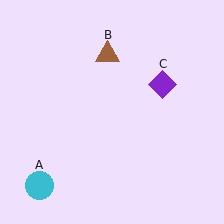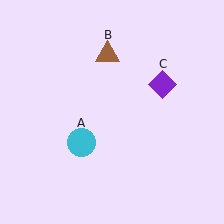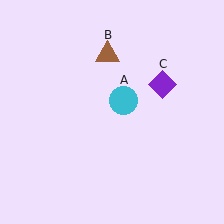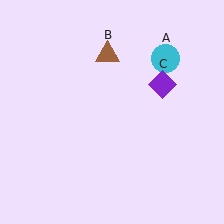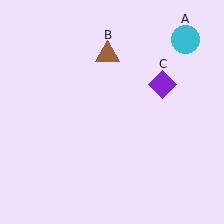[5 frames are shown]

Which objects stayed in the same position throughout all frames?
Brown triangle (object B) and purple diamond (object C) remained stationary.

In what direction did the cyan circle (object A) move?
The cyan circle (object A) moved up and to the right.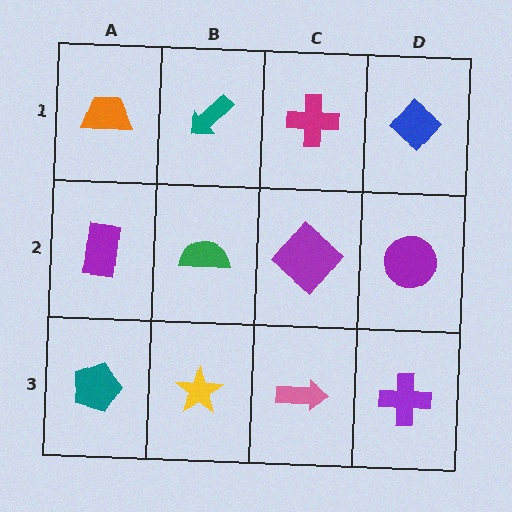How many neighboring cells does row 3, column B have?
3.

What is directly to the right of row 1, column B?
A magenta cross.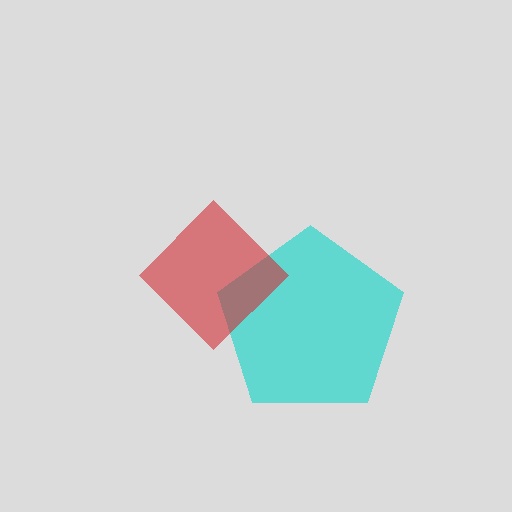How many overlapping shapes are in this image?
There are 2 overlapping shapes in the image.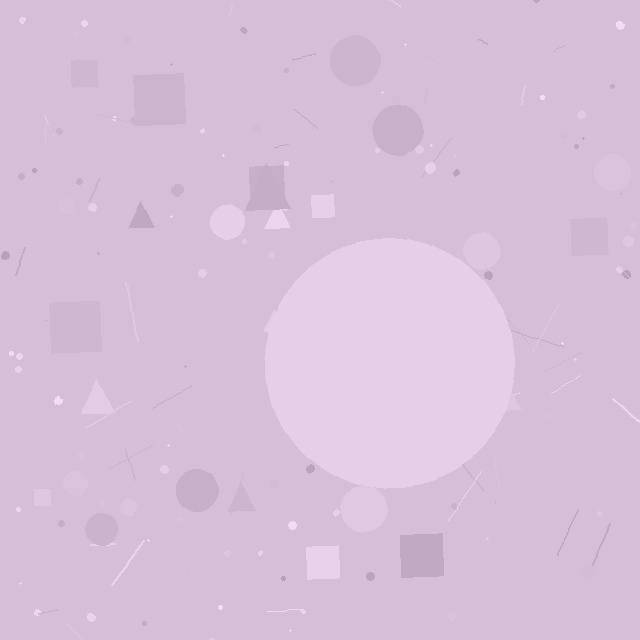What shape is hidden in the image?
A circle is hidden in the image.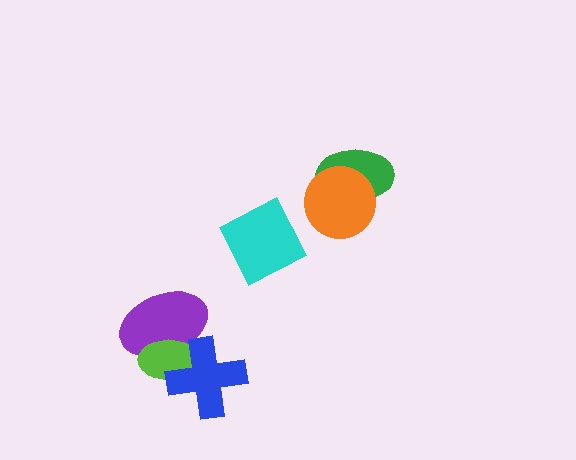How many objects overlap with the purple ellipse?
2 objects overlap with the purple ellipse.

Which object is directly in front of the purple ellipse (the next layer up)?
The lime ellipse is directly in front of the purple ellipse.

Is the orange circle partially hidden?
No, no other shape covers it.